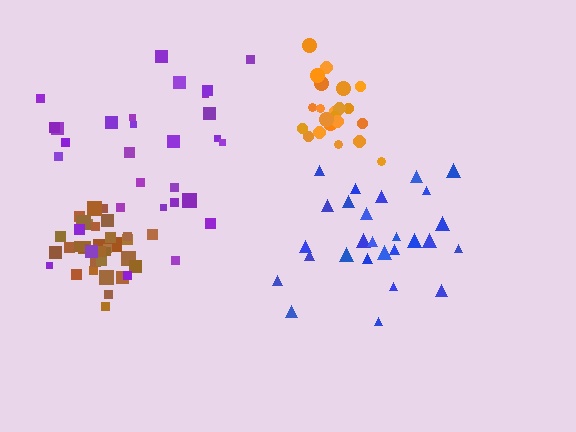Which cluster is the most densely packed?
Brown.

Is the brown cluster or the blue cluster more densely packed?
Brown.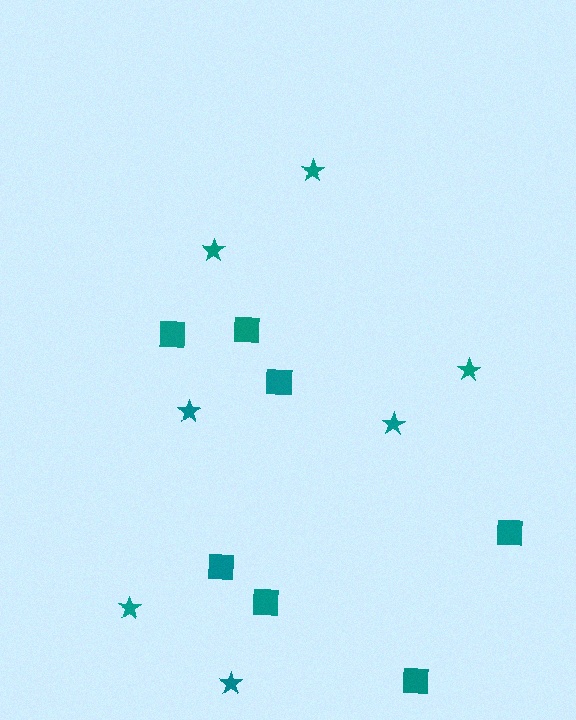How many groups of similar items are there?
There are 2 groups: one group of stars (7) and one group of squares (7).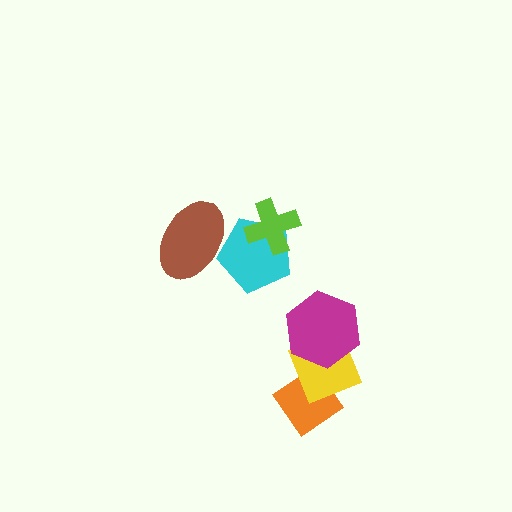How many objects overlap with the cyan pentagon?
2 objects overlap with the cyan pentagon.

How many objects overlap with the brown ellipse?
1 object overlaps with the brown ellipse.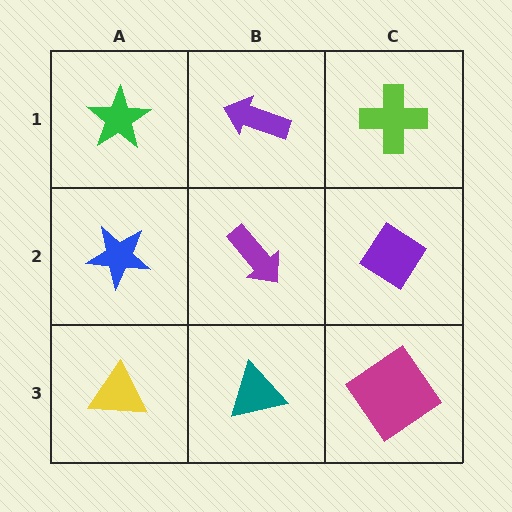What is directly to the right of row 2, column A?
A purple arrow.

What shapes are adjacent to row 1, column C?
A purple diamond (row 2, column C), a purple arrow (row 1, column B).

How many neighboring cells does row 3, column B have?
3.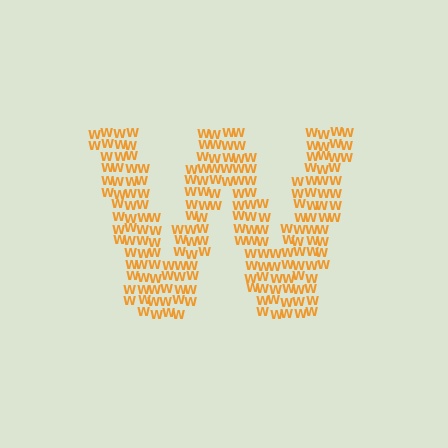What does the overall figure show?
The overall figure shows the letter W.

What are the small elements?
The small elements are letter W's.